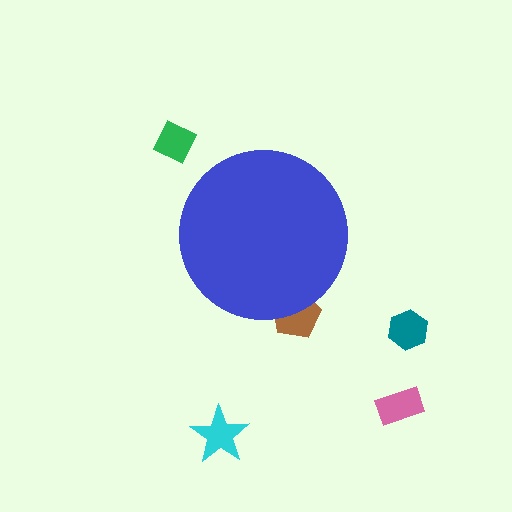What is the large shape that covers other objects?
A blue circle.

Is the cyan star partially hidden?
No, the cyan star is fully visible.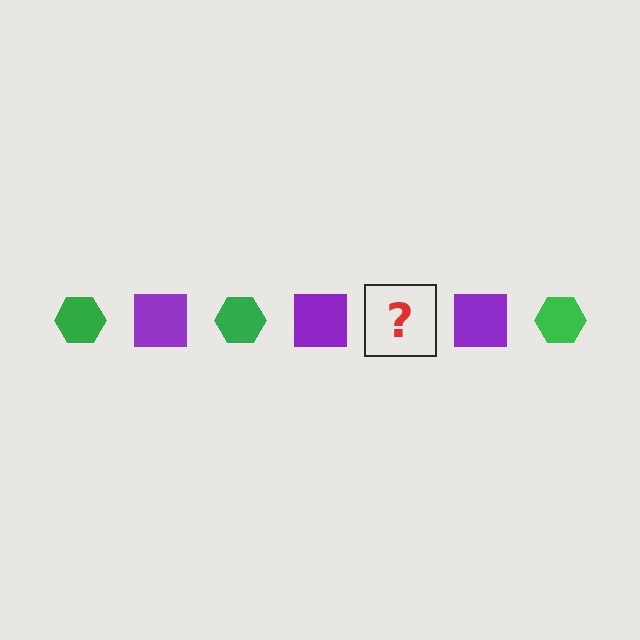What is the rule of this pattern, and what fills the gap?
The rule is that the pattern alternates between green hexagon and purple square. The gap should be filled with a green hexagon.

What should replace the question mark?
The question mark should be replaced with a green hexagon.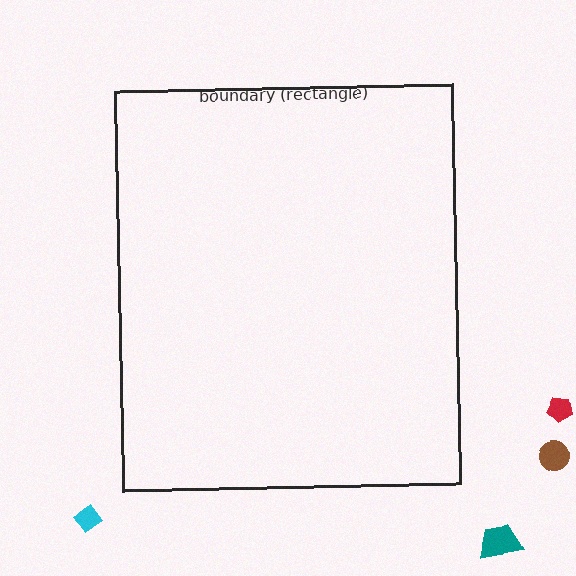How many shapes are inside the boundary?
0 inside, 4 outside.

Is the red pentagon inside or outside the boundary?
Outside.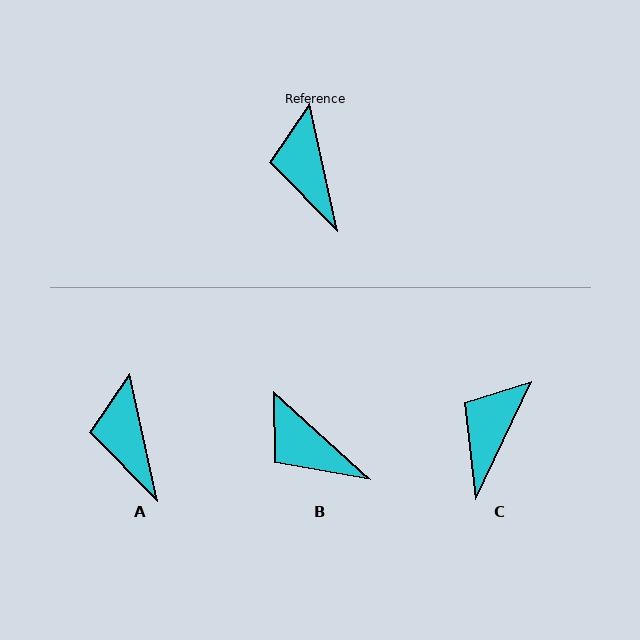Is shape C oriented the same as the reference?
No, it is off by about 38 degrees.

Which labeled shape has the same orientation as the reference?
A.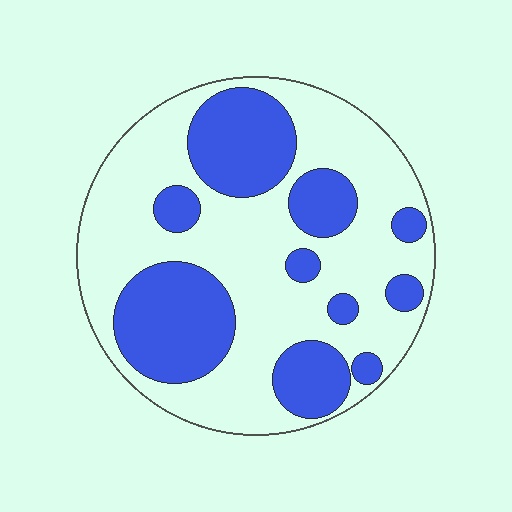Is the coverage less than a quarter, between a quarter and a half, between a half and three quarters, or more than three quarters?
Between a quarter and a half.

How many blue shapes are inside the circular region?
10.